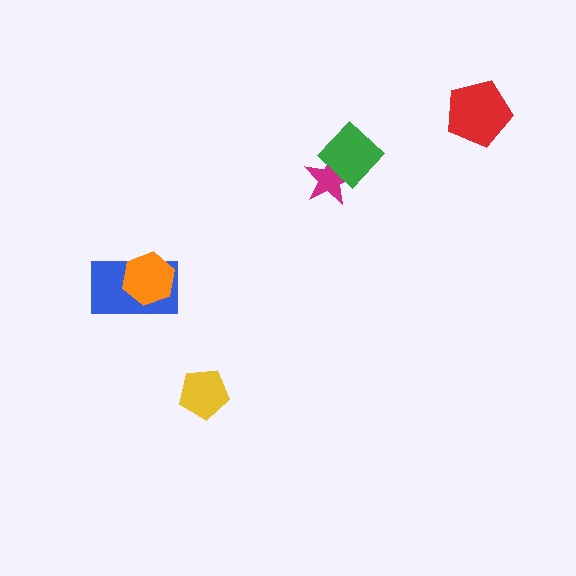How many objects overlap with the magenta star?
1 object overlaps with the magenta star.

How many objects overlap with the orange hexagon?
1 object overlaps with the orange hexagon.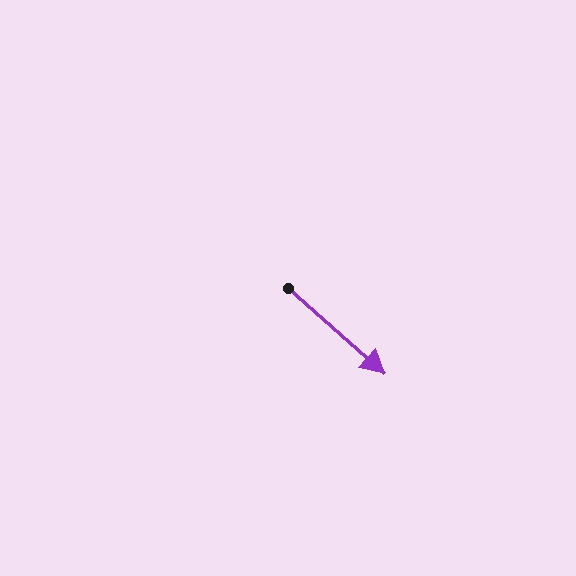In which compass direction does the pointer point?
Southeast.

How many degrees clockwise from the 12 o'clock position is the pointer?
Approximately 132 degrees.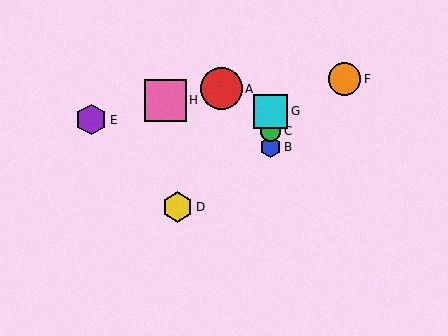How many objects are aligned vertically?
3 objects (B, C, G) are aligned vertically.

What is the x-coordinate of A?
Object A is at x≈221.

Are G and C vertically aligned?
Yes, both are at x≈271.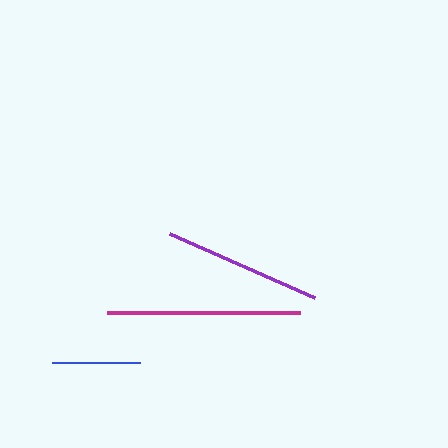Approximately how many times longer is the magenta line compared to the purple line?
The magenta line is approximately 1.2 times the length of the purple line.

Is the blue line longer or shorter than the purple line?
The purple line is longer than the blue line.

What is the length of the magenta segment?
The magenta segment is approximately 193 pixels long.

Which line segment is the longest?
The magenta line is the longest at approximately 193 pixels.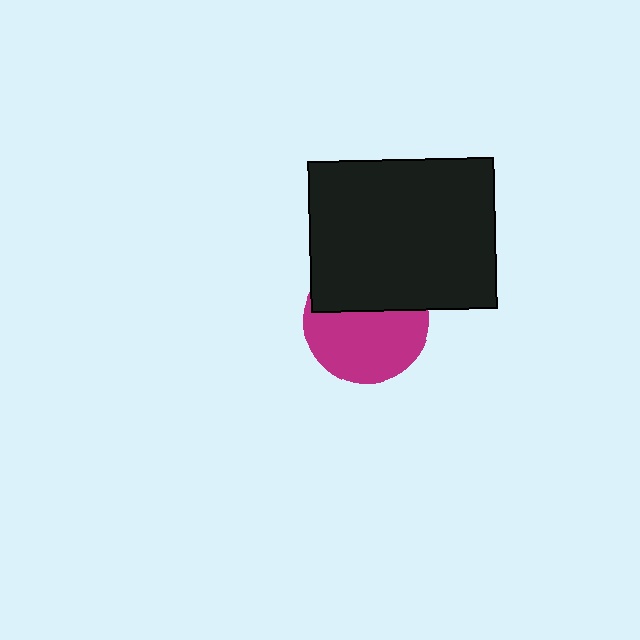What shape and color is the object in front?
The object in front is a black rectangle.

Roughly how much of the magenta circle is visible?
About half of it is visible (roughly 60%).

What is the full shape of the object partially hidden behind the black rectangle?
The partially hidden object is a magenta circle.